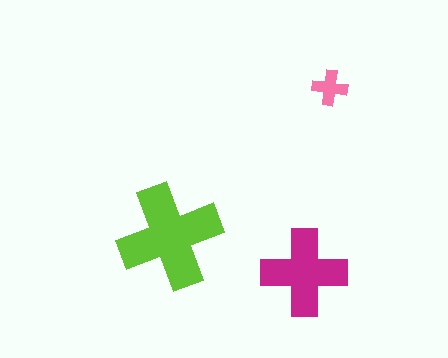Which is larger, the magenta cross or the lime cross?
The lime one.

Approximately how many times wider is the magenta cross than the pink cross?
About 2.5 times wider.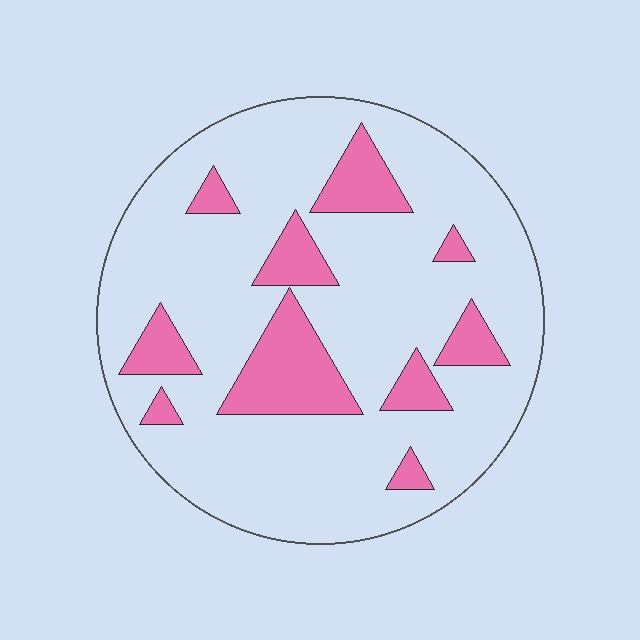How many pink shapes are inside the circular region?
10.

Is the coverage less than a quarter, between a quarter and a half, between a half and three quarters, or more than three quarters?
Less than a quarter.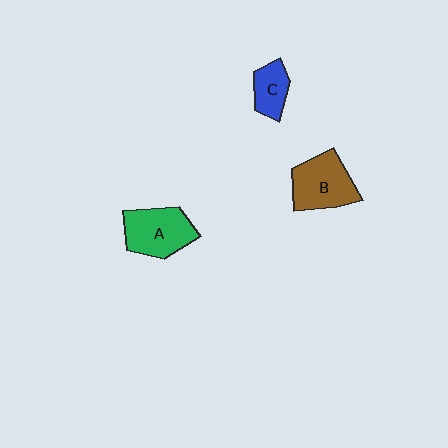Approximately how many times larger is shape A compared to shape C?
Approximately 1.8 times.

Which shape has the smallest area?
Shape C (blue).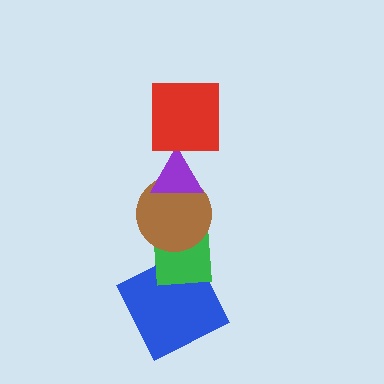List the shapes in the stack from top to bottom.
From top to bottom: the red square, the purple triangle, the brown circle, the green square, the blue square.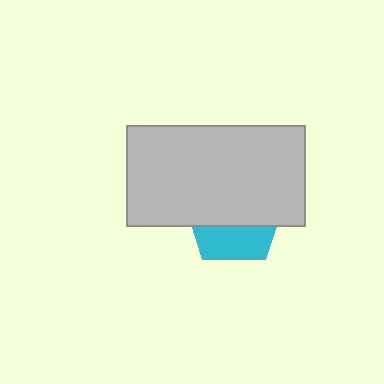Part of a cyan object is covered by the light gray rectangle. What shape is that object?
It is a pentagon.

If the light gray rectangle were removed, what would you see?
You would see the complete cyan pentagon.